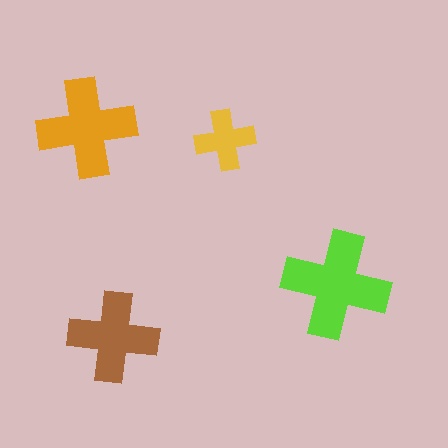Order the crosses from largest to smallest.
the lime one, the orange one, the brown one, the yellow one.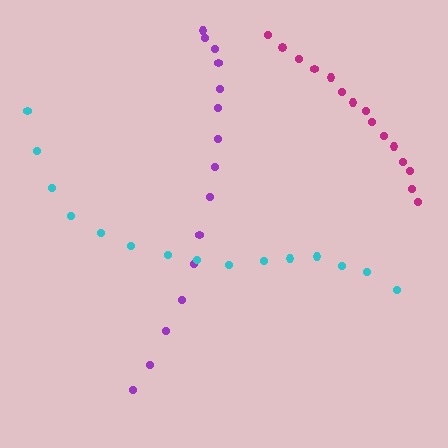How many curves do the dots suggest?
There are 3 distinct paths.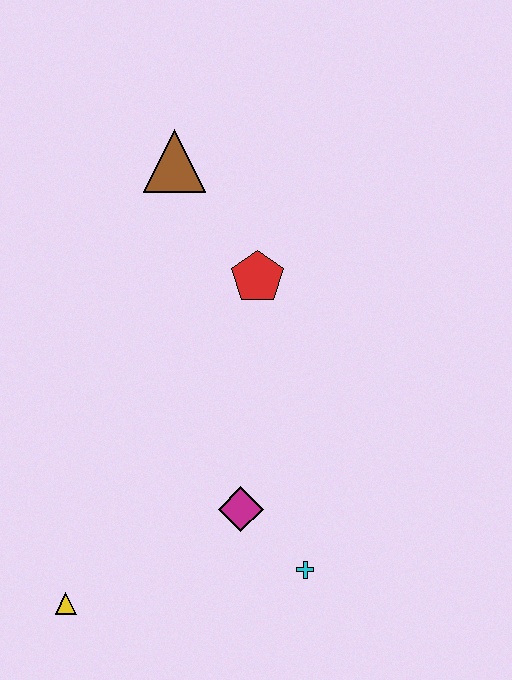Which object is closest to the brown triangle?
The red pentagon is closest to the brown triangle.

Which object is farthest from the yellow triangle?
The brown triangle is farthest from the yellow triangle.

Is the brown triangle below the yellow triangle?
No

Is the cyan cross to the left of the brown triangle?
No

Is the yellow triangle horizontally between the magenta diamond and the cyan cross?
No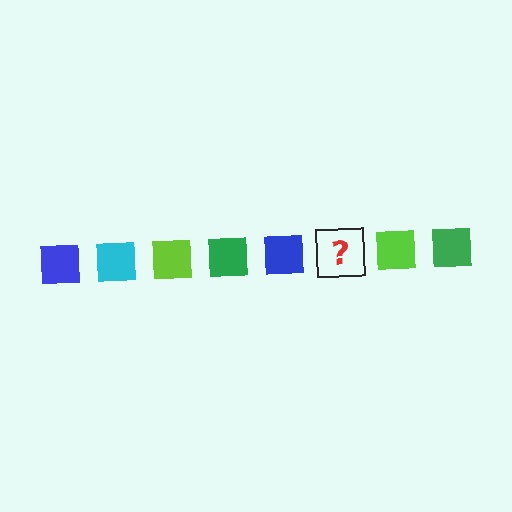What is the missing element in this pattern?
The missing element is a cyan square.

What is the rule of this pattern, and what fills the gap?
The rule is that the pattern cycles through blue, cyan, lime, green squares. The gap should be filled with a cyan square.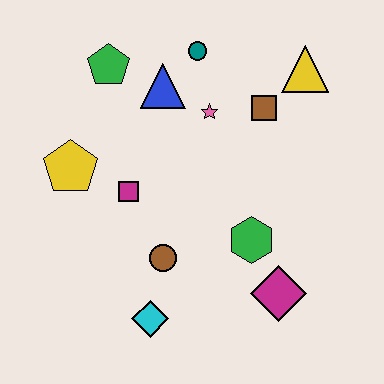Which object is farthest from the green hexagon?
The green pentagon is farthest from the green hexagon.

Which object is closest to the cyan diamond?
The brown circle is closest to the cyan diamond.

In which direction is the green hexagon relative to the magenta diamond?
The green hexagon is above the magenta diamond.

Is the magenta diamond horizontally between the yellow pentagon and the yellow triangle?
Yes